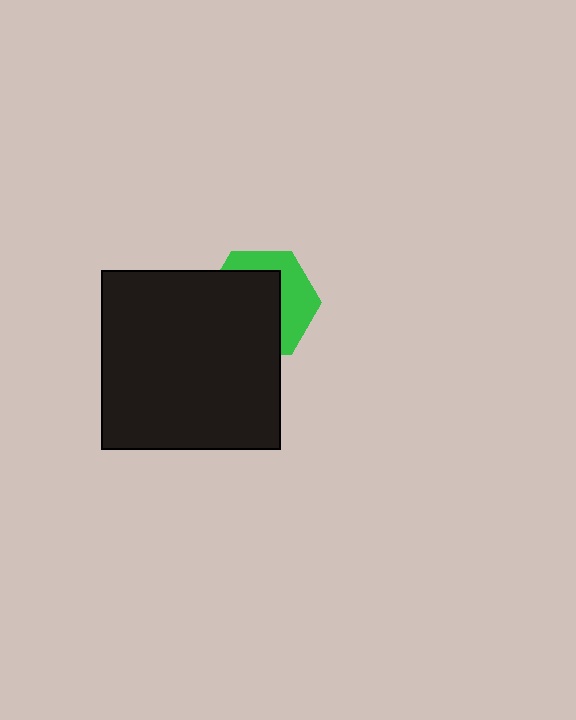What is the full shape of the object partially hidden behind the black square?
The partially hidden object is a green hexagon.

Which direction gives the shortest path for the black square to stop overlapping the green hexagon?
Moving toward the lower-left gives the shortest separation.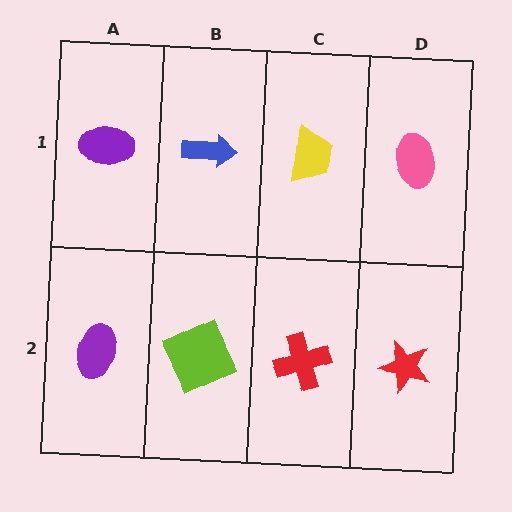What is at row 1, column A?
A purple ellipse.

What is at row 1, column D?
A pink ellipse.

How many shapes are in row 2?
4 shapes.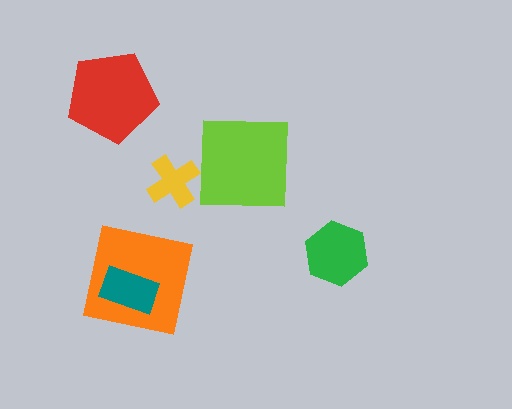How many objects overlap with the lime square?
0 objects overlap with the lime square.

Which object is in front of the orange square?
The teal rectangle is in front of the orange square.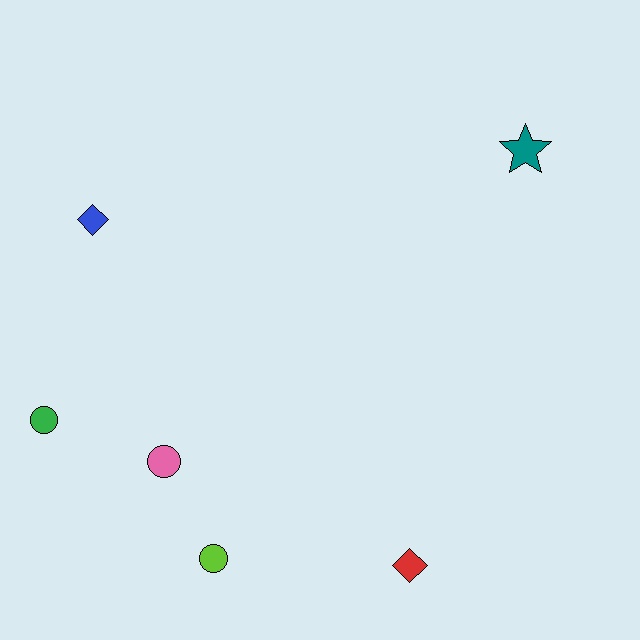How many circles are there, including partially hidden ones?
There are 3 circles.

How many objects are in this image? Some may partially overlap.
There are 6 objects.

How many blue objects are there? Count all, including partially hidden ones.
There is 1 blue object.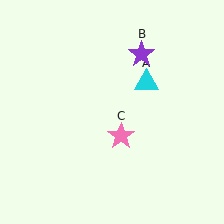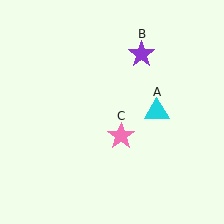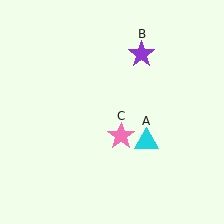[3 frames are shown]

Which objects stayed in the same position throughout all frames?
Purple star (object B) and pink star (object C) remained stationary.